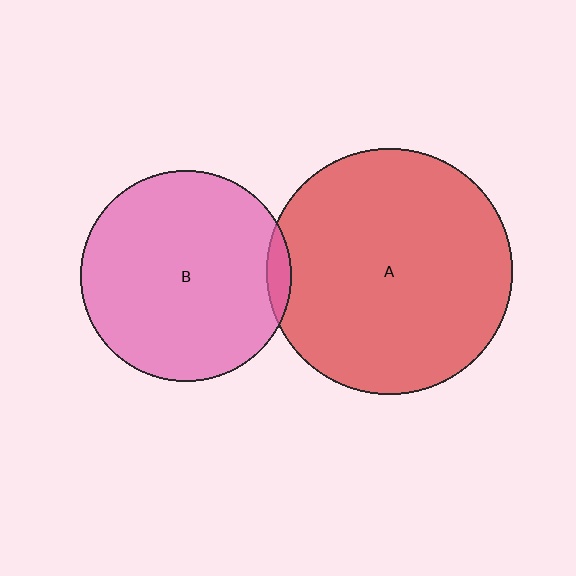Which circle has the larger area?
Circle A (red).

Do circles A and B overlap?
Yes.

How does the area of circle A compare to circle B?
Approximately 1.4 times.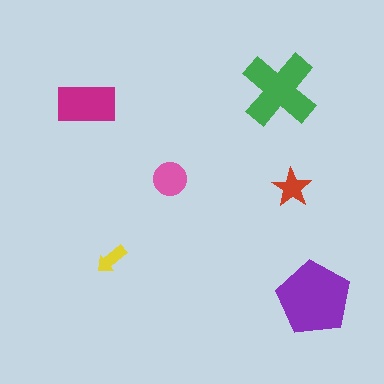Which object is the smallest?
The yellow arrow.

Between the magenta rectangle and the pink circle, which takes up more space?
The magenta rectangle.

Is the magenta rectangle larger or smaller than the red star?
Larger.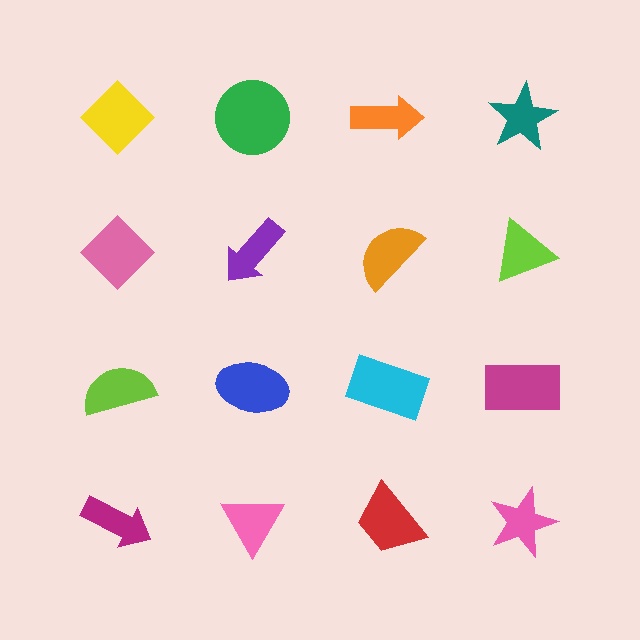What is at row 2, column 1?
A pink diamond.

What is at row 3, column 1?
A lime semicircle.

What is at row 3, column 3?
A cyan rectangle.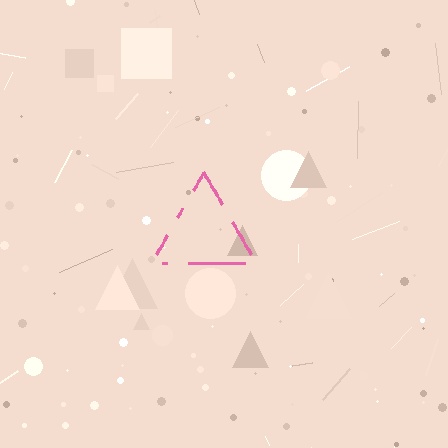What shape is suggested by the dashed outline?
The dashed outline suggests a triangle.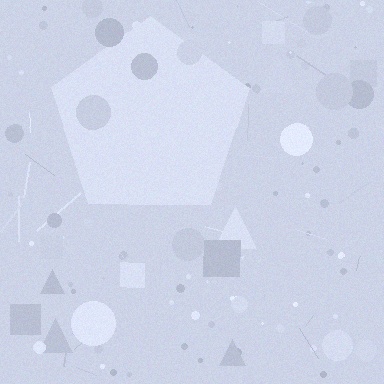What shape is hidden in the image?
A pentagon is hidden in the image.